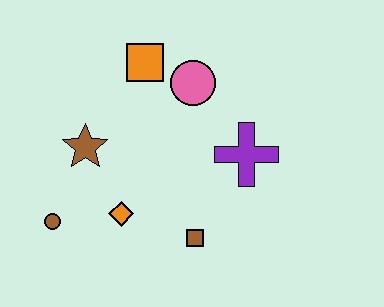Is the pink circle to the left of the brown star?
No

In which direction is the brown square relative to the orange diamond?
The brown square is to the right of the orange diamond.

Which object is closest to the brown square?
The orange diamond is closest to the brown square.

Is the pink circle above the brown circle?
Yes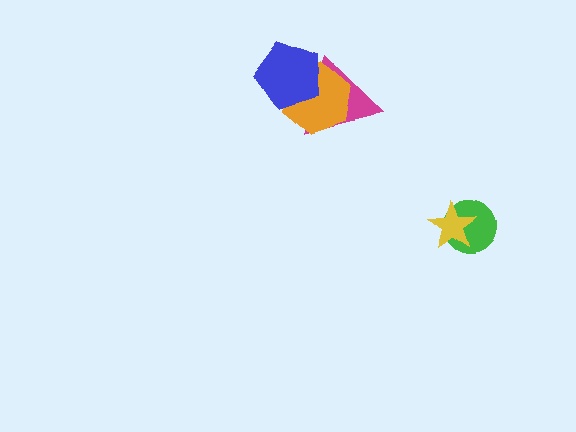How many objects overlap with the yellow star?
1 object overlaps with the yellow star.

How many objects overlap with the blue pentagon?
2 objects overlap with the blue pentagon.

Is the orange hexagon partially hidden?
Yes, it is partially covered by another shape.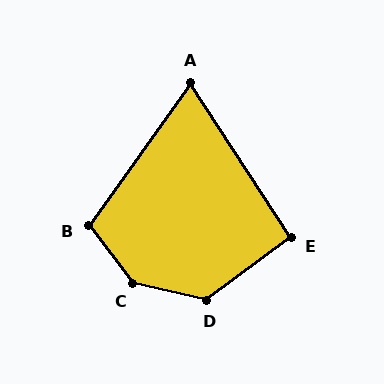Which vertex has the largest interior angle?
C, at approximately 140 degrees.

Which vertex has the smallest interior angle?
A, at approximately 69 degrees.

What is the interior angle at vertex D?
Approximately 131 degrees (obtuse).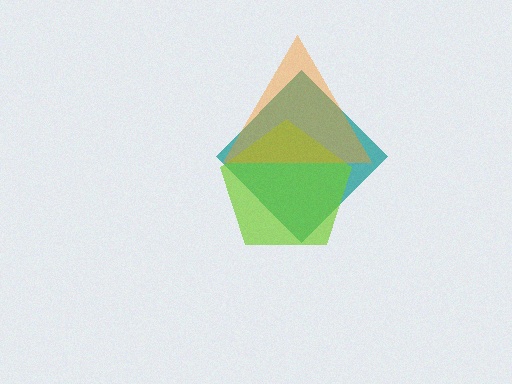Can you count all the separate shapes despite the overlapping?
Yes, there are 3 separate shapes.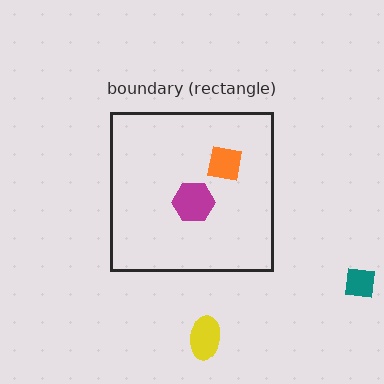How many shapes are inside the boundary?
2 inside, 2 outside.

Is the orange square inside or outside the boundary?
Inside.